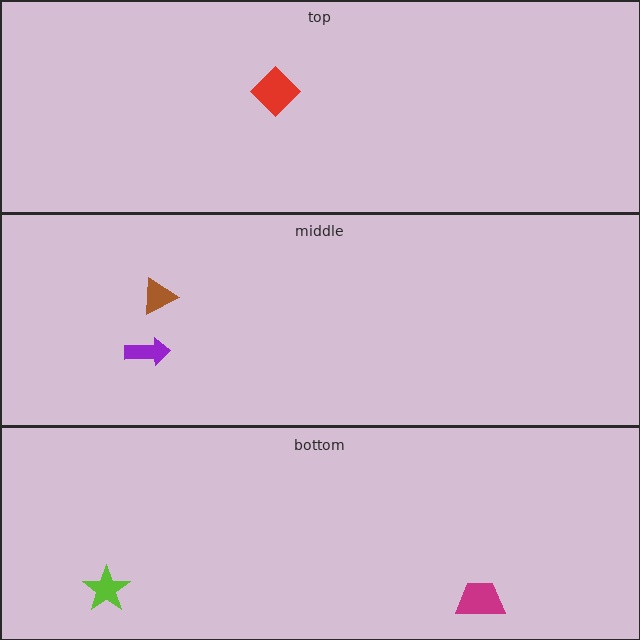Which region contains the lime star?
The bottom region.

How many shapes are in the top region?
1.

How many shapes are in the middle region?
2.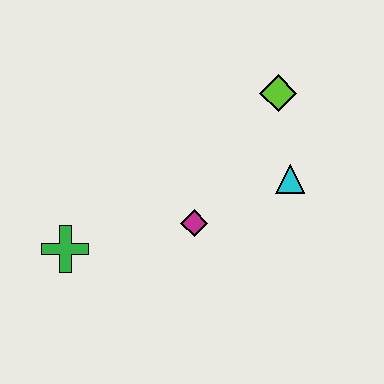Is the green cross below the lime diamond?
Yes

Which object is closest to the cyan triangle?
The lime diamond is closest to the cyan triangle.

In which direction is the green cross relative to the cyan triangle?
The green cross is to the left of the cyan triangle.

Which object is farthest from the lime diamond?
The green cross is farthest from the lime diamond.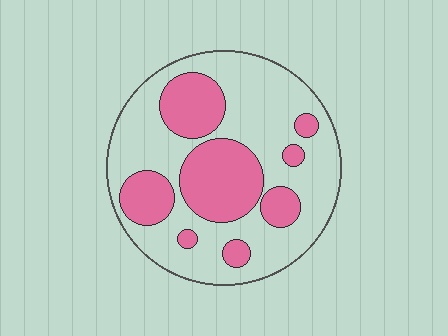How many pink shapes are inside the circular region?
8.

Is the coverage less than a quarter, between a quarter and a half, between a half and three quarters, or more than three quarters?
Between a quarter and a half.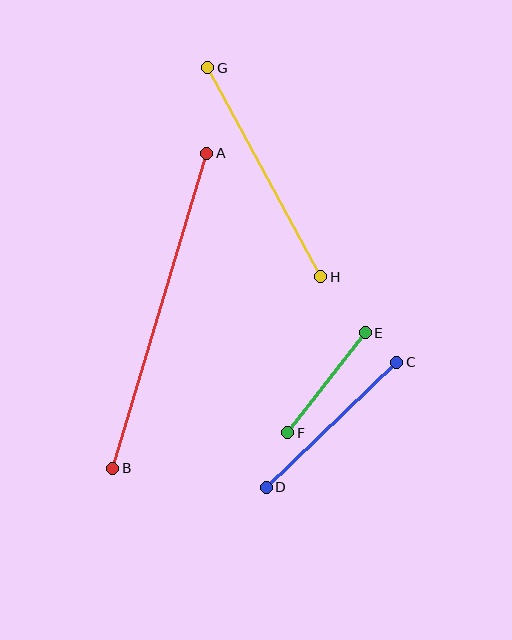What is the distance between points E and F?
The distance is approximately 127 pixels.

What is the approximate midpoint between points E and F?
The midpoint is at approximately (327, 383) pixels.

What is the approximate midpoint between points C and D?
The midpoint is at approximately (331, 425) pixels.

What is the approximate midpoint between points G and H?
The midpoint is at approximately (264, 172) pixels.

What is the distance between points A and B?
The distance is approximately 329 pixels.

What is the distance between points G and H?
The distance is approximately 238 pixels.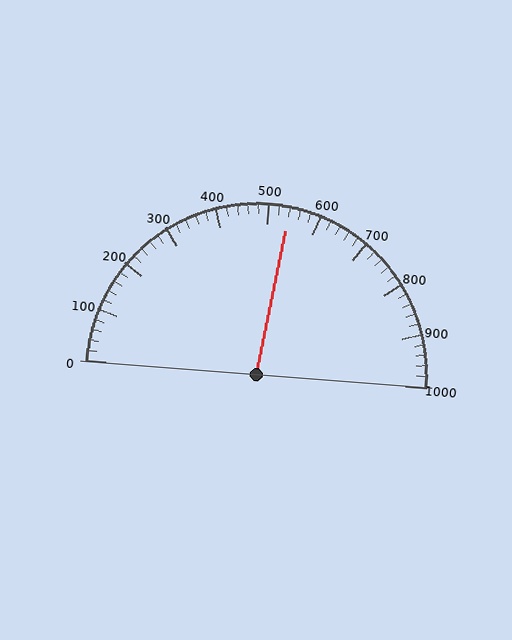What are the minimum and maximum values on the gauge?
The gauge ranges from 0 to 1000.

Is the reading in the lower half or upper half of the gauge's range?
The reading is in the upper half of the range (0 to 1000).